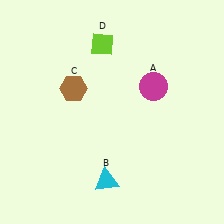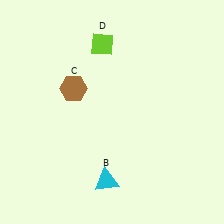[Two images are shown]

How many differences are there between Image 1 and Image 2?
There is 1 difference between the two images.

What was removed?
The magenta circle (A) was removed in Image 2.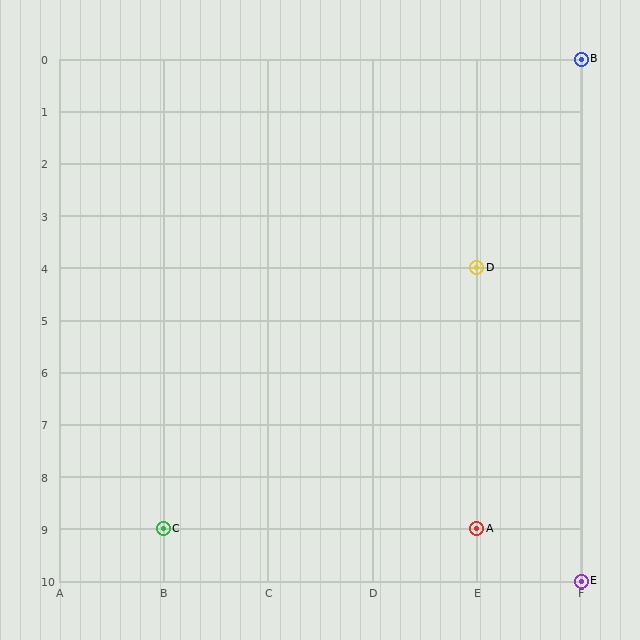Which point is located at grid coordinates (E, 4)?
Point D is at (E, 4).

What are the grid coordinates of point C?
Point C is at grid coordinates (B, 9).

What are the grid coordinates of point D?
Point D is at grid coordinates (E, 4).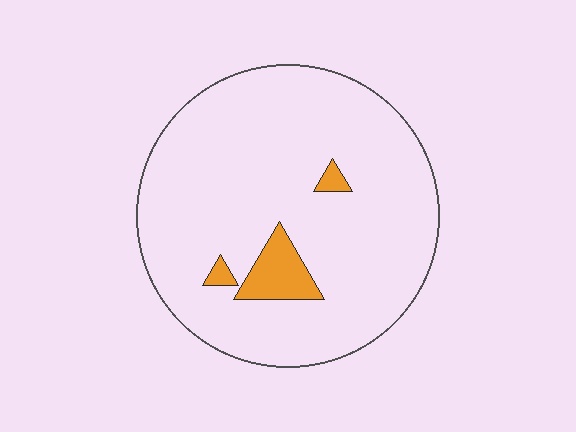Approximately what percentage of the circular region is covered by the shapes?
Approximately 5%.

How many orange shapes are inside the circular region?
3.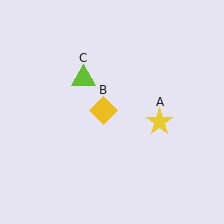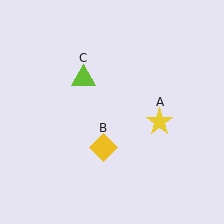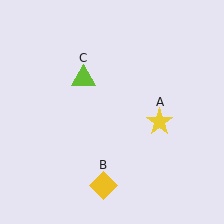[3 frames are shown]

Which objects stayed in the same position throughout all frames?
Yellow star (object A) and lime triangle (object C) remained stationary.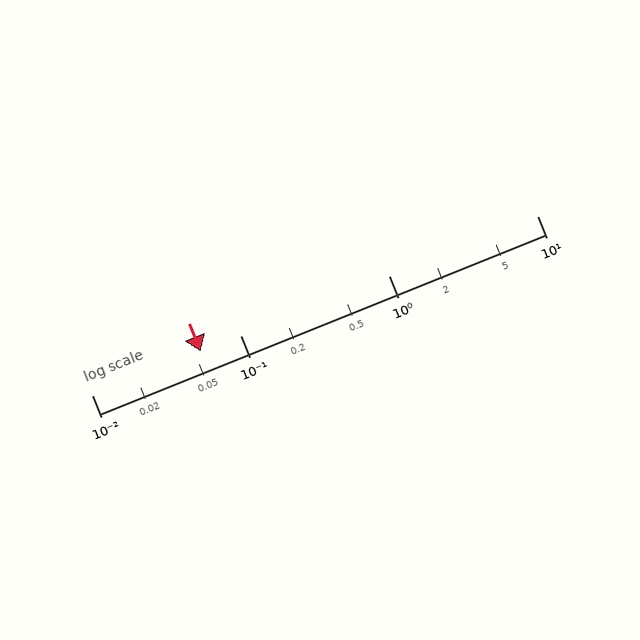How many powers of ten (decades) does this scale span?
The scale spans 3 decades, from 0.01 to 10.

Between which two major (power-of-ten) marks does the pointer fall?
The pointer is between 0.01 and 0.1.